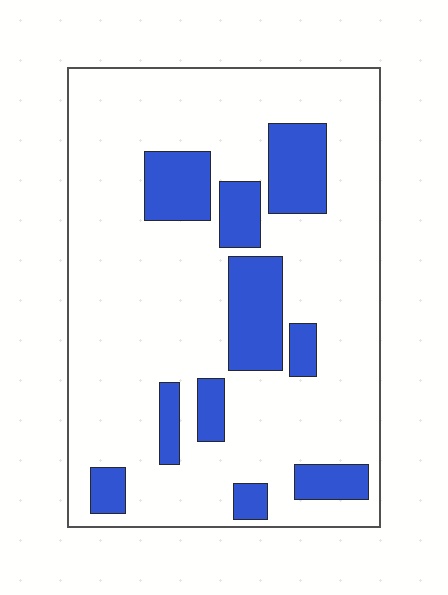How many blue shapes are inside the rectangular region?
10.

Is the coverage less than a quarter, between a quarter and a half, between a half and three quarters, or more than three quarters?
Less than a quarter.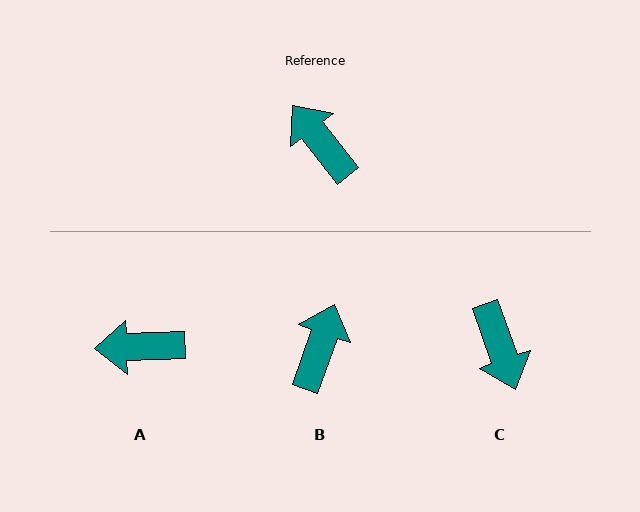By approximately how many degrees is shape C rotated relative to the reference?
Approximately 162 degrees counter-clockwise.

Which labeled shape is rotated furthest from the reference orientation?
C, about 162 degrees away.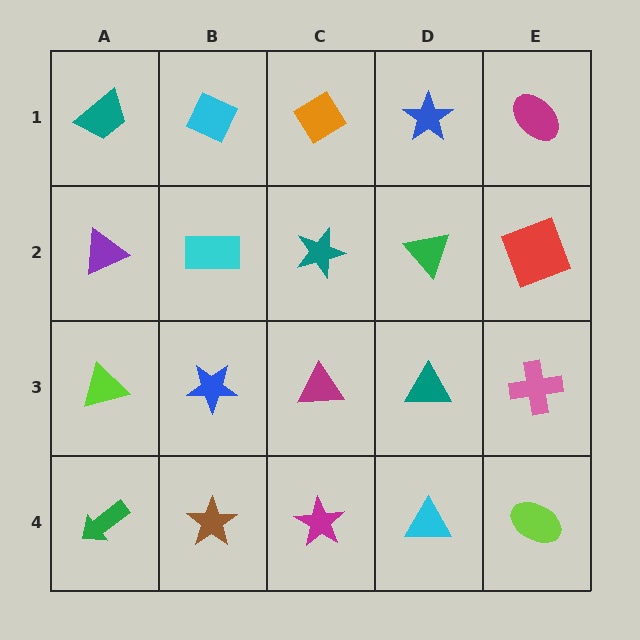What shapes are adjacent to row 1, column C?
A teal star (row 2, column C), a cyan diamond (row 1, column B), a blue star (row 1, column D).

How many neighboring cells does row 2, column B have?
4.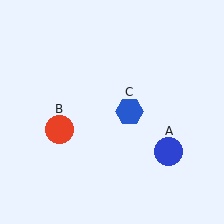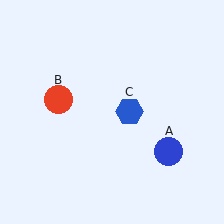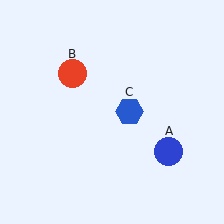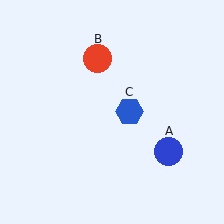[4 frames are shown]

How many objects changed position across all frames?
1 object changed position: red circle (object B).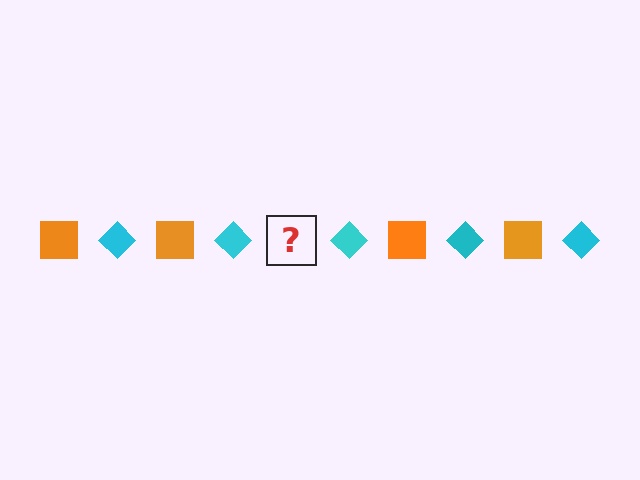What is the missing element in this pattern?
The missing element is an orange square.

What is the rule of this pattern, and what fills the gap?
The rule is that the pattern alternates between orange square and cyan diamond. The gap should be filled with an orange square.